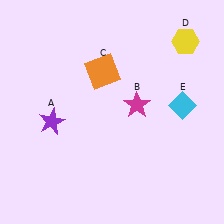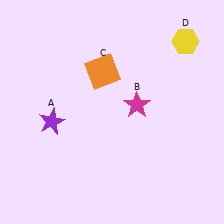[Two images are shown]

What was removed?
The cyan diamond (E) was removed in Image 2.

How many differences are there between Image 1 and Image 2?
There is 1 difference between the two images.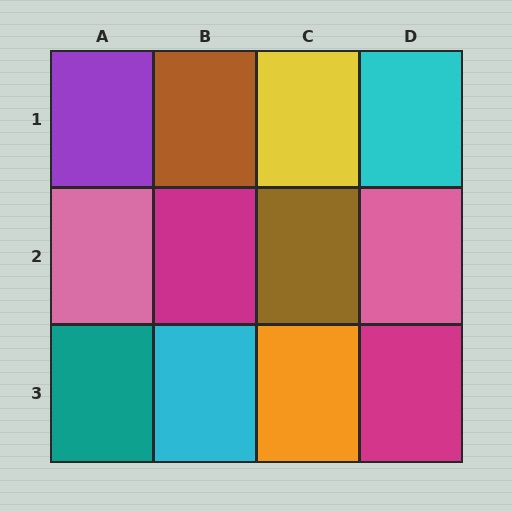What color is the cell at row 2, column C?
Brown.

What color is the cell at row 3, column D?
Magenta.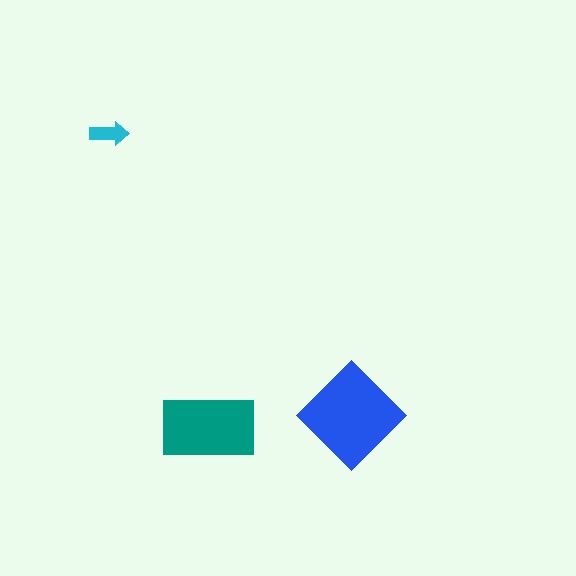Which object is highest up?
The cyan arrow is topmost.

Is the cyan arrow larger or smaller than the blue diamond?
Smaller.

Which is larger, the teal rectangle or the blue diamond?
The blue diamond.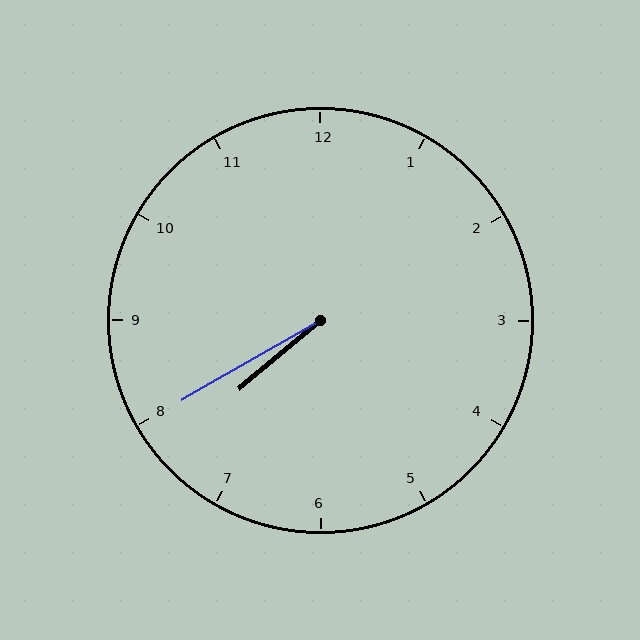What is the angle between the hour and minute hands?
Approximately 10 degrees.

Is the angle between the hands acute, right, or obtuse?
It is acute.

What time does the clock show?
7:40.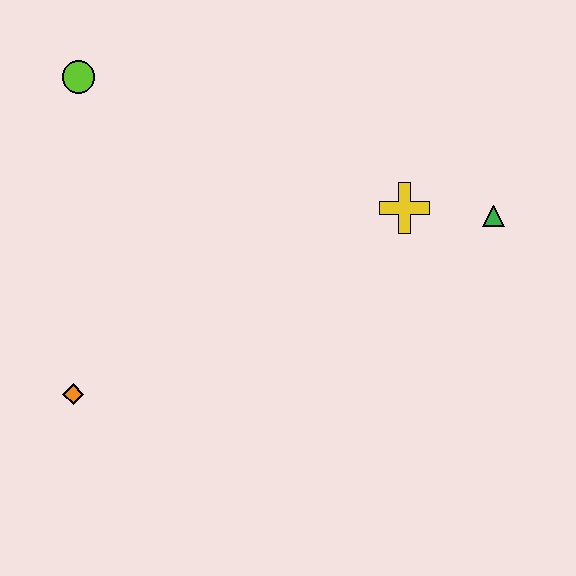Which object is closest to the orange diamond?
The lime circle is closest to the orange diamond.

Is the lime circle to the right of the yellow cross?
No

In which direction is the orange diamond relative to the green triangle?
The orange diamond is to the left of the green triangle.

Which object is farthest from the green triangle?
The orange diamond is farthest from the green triangle.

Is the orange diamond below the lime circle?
Yes